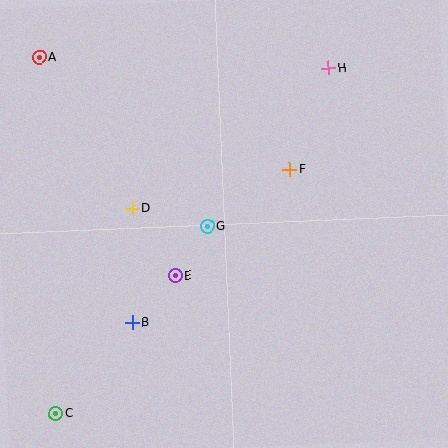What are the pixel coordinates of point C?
Point C is at (56, 413).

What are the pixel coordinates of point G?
Point G is at (207, 226).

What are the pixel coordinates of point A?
Point A is at (39, 57).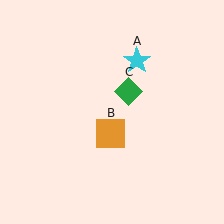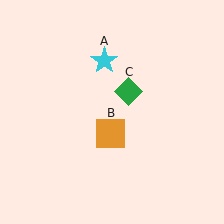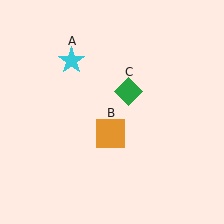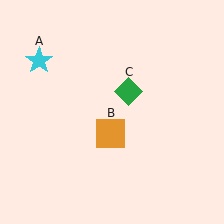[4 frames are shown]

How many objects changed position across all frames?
1 object changed position: cyan star (object A).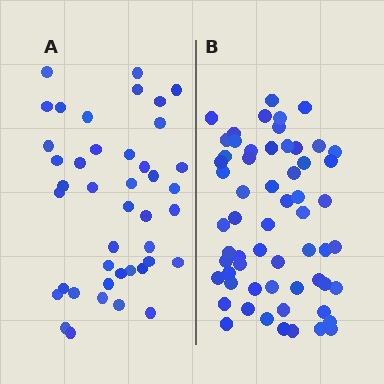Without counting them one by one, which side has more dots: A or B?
Region B (the right region) has more dots.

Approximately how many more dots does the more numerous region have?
Region B has approximately 20 more dots than region A.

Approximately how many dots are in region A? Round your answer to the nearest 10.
About 40 dots. (The exact count is 42, which rounds to 40.)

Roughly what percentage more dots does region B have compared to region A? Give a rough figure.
About 45% more.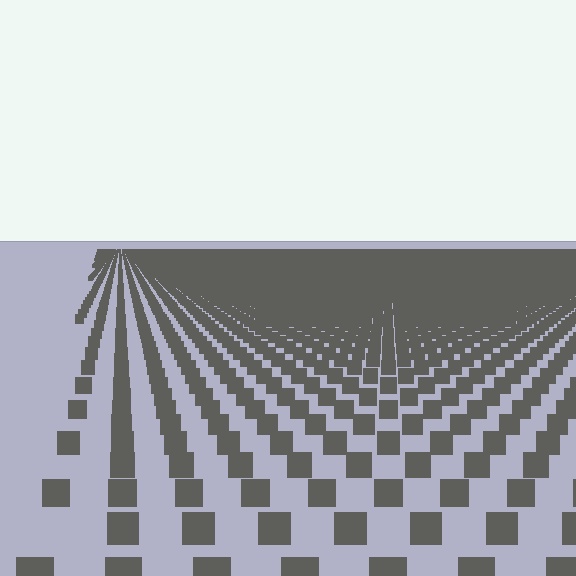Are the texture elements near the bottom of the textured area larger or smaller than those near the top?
Larger. Near the bottom, elements are closer to the viewer and appear at a bigger on-screen size.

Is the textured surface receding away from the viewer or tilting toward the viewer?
The surface is receding away from the viewer. Texture elements get smaller and denser toward the top.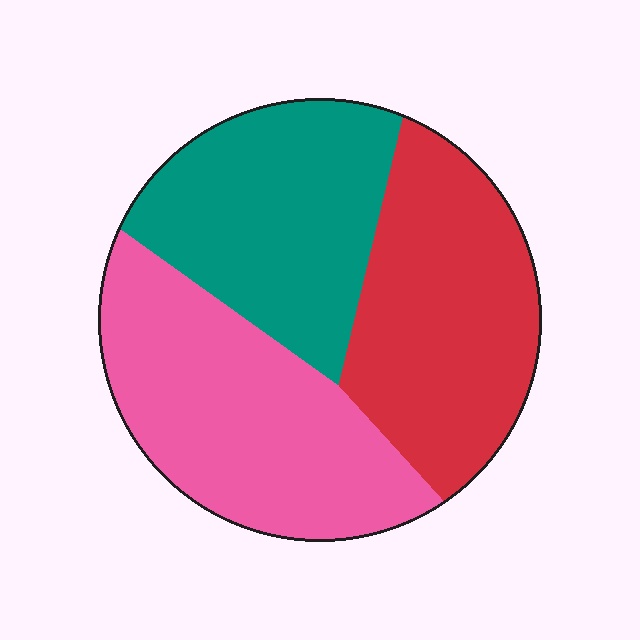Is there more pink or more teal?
Pink.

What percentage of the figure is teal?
Teal covers 31% of the figure.